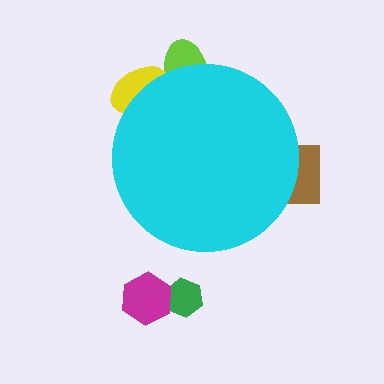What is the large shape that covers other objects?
A cyan circle.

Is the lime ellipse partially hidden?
Yes, the lime ellipse is partially hidden behind the cyan circle.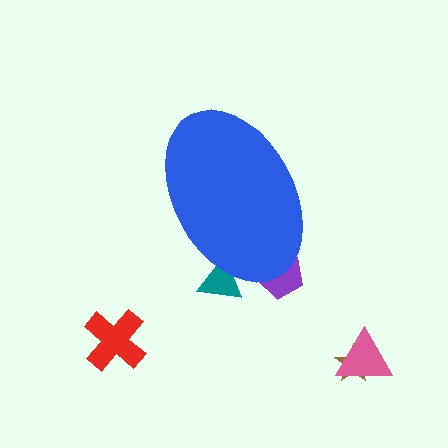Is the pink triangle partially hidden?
No, the pink triangle is fully visible.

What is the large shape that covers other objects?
A blue ellipse.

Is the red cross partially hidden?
No, the red cross is fully visible.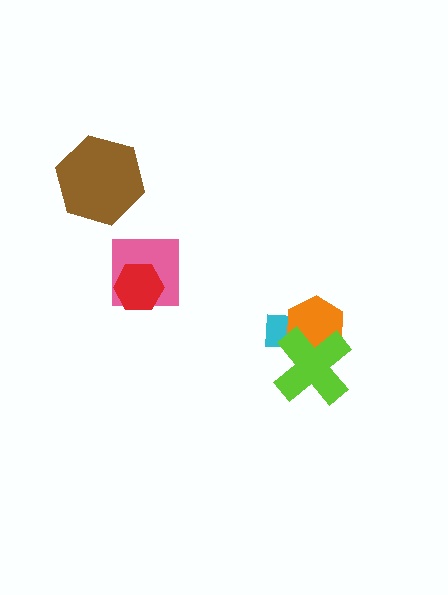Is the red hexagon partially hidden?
No, no other shape covers it.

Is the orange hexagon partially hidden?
Yes, it is partially covered by another shape.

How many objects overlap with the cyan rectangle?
2 objects overlap with the cyan rectangle.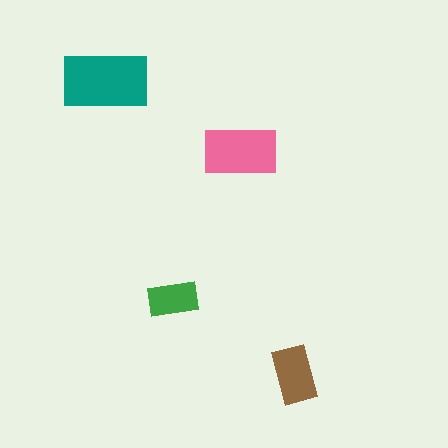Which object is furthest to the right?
The brown rectangle is rightmost.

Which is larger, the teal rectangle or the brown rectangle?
The teal one.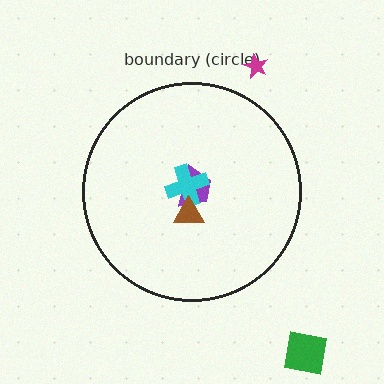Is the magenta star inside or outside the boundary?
Outside.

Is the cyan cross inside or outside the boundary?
Inside.